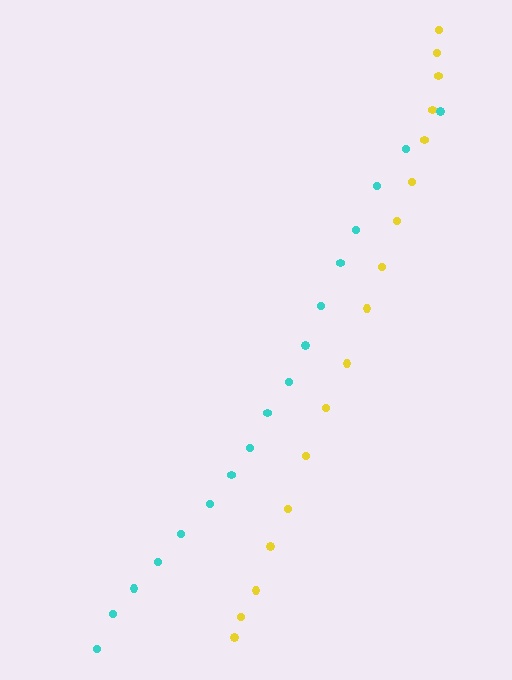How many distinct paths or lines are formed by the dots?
There are 2 distinct paths.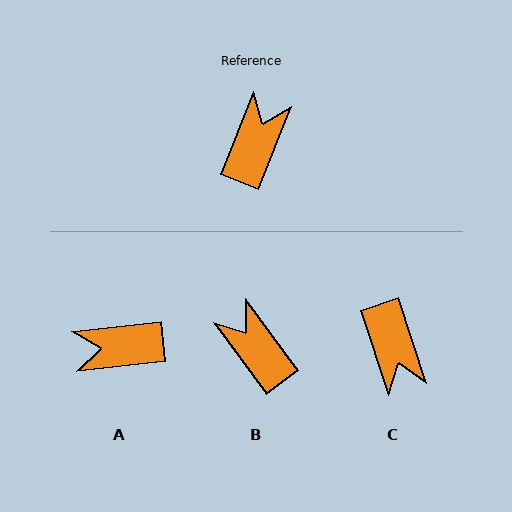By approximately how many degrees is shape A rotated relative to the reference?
Approximately 118 degrees counter-clockwise.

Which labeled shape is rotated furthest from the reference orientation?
C, about 140 degrees away.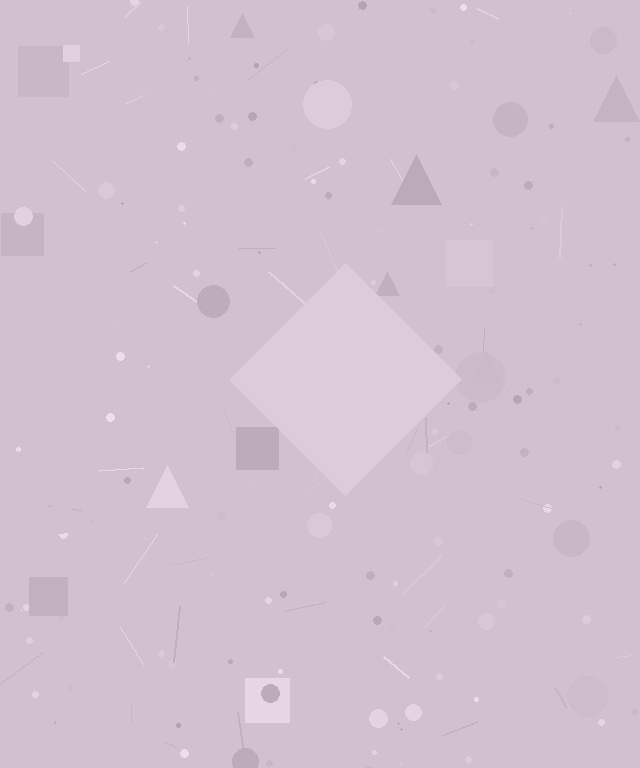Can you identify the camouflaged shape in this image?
The camouflaged shape is a diamond.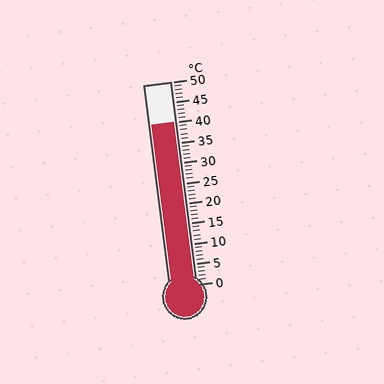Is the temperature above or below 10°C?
The temperature is above 10°C.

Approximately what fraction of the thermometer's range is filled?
The thermometer is filled to approximately 80% of its range.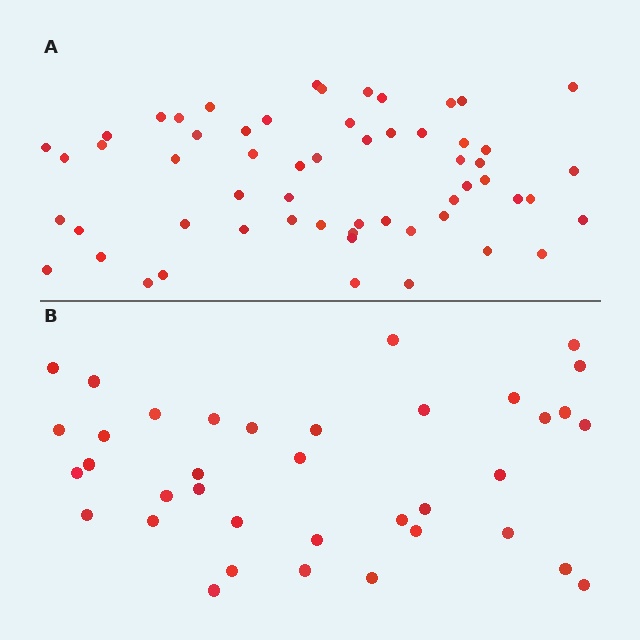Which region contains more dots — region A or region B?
Region A (the top region) has more dots.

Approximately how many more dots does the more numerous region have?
Region A has approximately 20 more dots than region B.